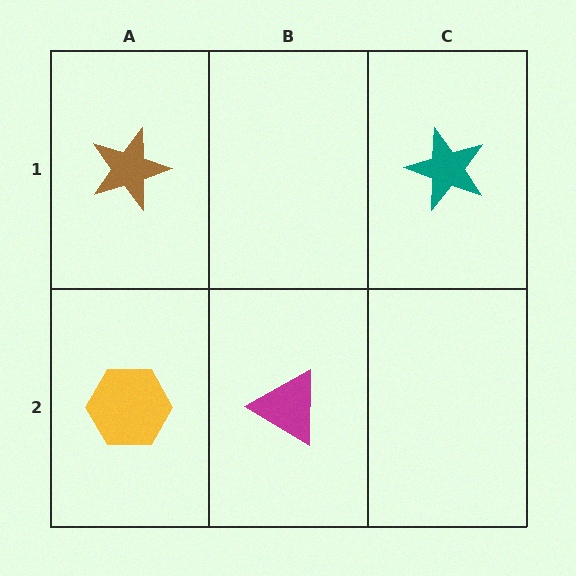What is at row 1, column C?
A teal star.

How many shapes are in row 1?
2 shapes.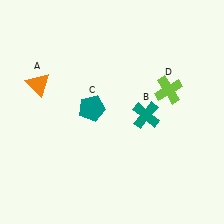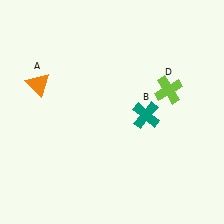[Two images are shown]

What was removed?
The teal pentagon (C) was removed in Image 2.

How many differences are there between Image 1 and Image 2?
There is 1 difference between the two images.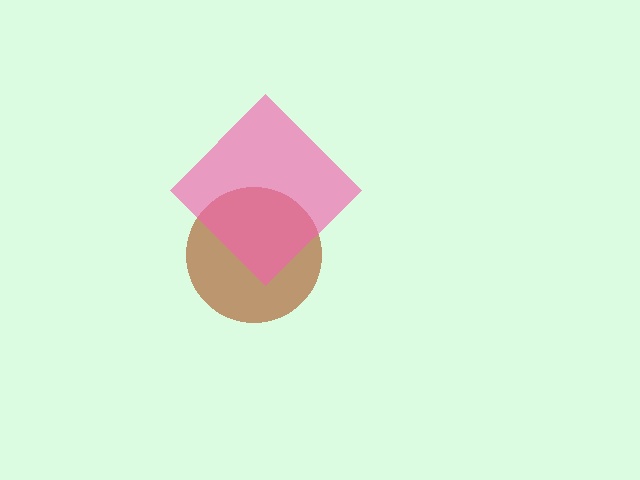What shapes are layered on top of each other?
The layered shapes are: a brown circle, a pink diamond.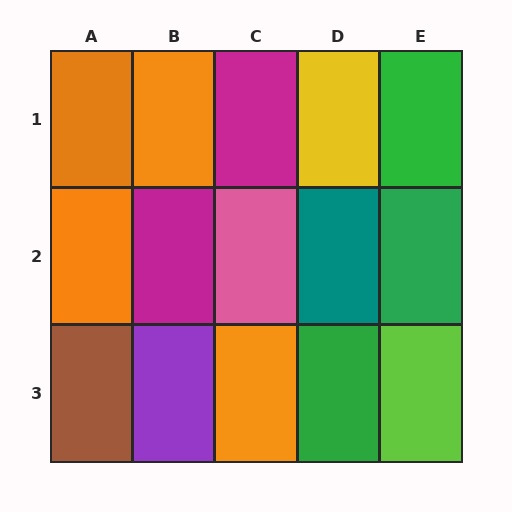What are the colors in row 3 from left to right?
Brown, purple, orange, green, lime.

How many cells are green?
3 cells are green.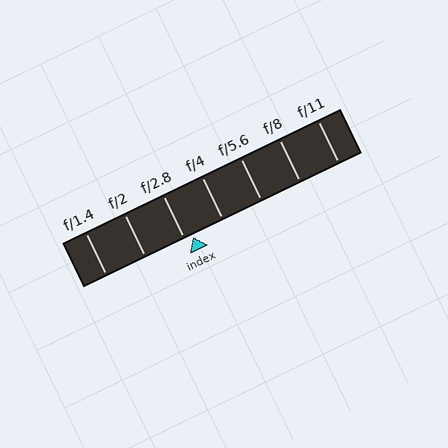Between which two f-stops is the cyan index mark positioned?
The index mark is between f/2.8 and f/4.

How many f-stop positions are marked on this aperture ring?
There are 7 f-stop positions marked.